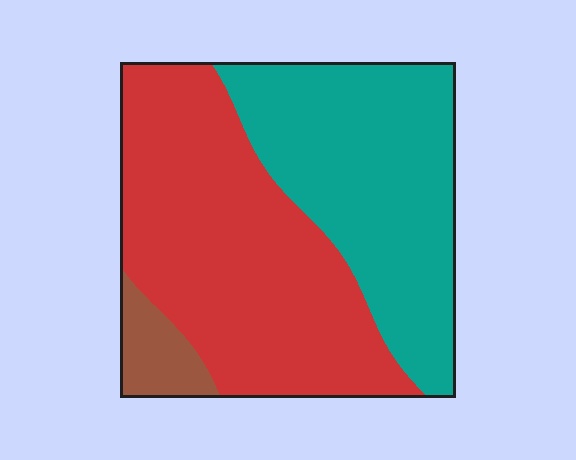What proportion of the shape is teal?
Teal takes up about two fifths (2/5) of the shape.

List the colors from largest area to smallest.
From largest to smallest: red, teal, brown.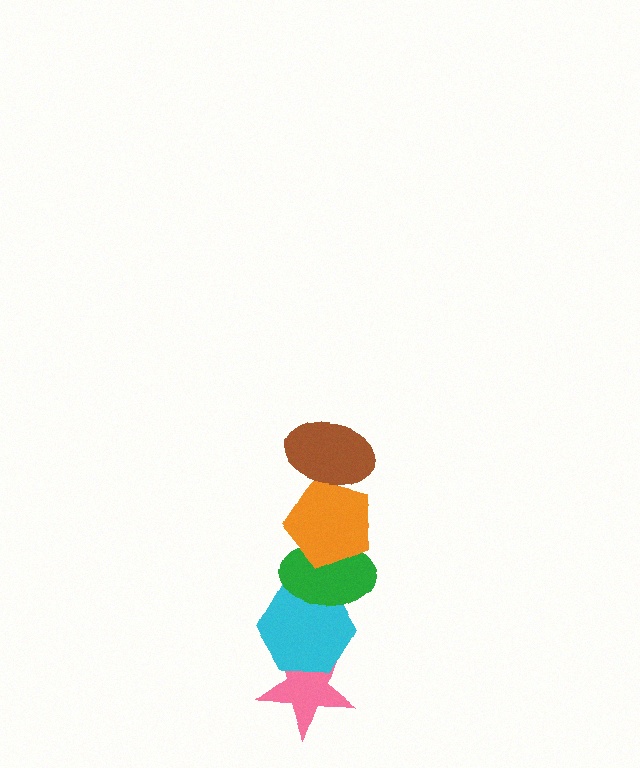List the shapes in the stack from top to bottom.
From top to bottom: the brown ellipse, the orange pentagon, the green ellipse, the cyan hexagon, the pink star.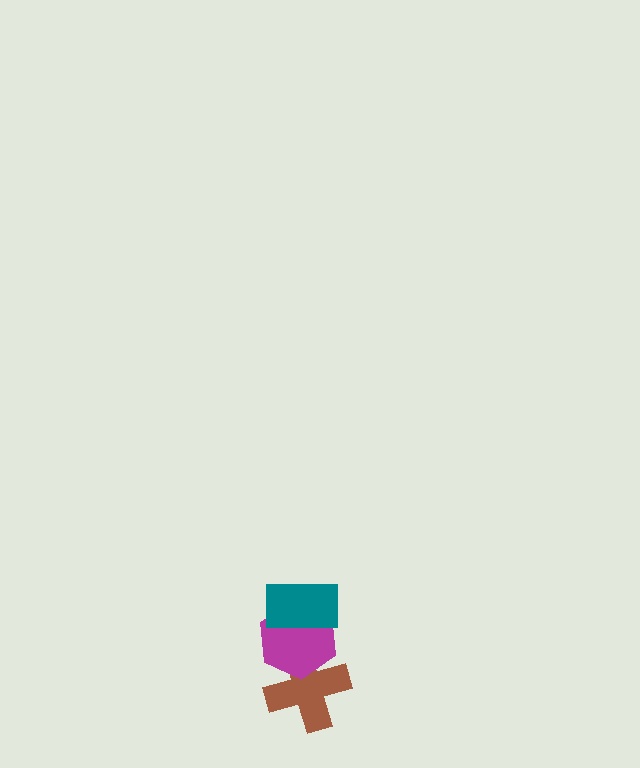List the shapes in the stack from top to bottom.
From top to bottom: the teal rectangle, the magenta hexagon, the brown cross.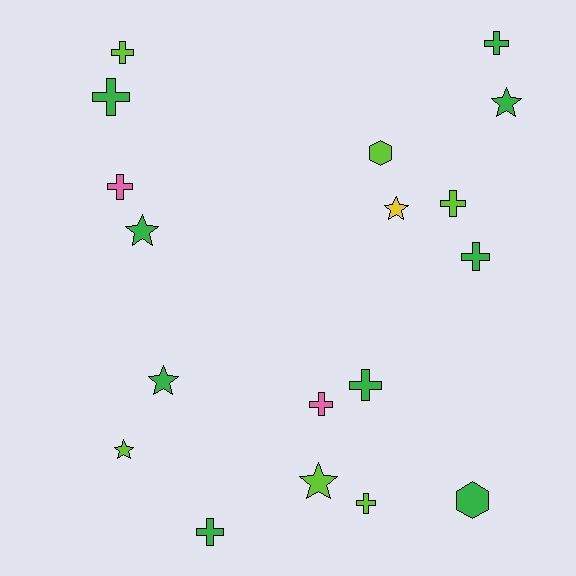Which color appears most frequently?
Green, with 9 objects.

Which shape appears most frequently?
Cross, with 10 objects.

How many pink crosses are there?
There are 2 pink crosses.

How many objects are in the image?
There are 18 objects.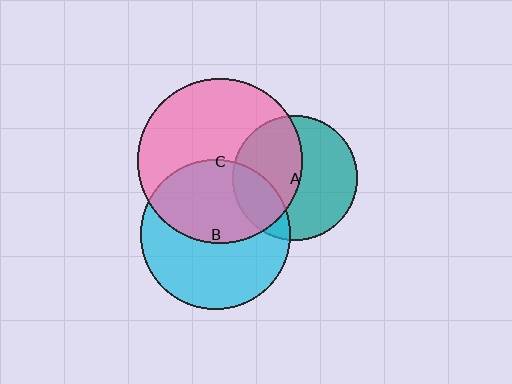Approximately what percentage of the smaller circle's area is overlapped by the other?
Approximately 45%.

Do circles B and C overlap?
Yes.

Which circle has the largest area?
Circle C (pink).